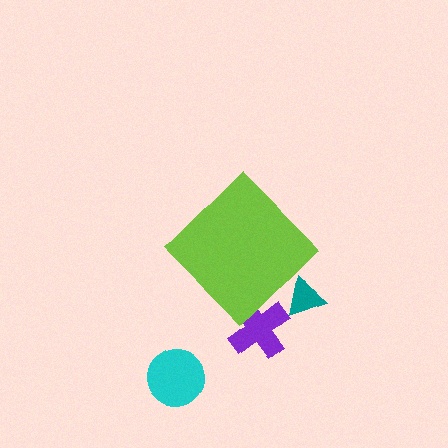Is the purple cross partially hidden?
Yes, the purple cross is partially hidden behind the lime diamond.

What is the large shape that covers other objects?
A lime diamond.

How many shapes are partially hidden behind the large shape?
2 shapes are partially hidden.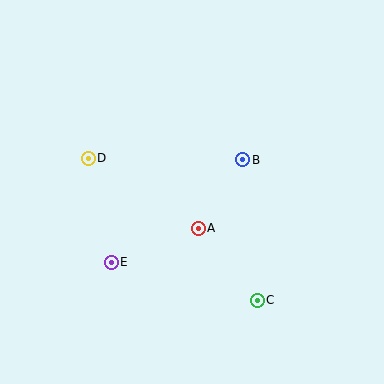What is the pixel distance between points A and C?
The distance between A and C is 93 pixels.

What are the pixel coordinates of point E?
Point E is at (111, 262).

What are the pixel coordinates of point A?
Point A is at (198, 228).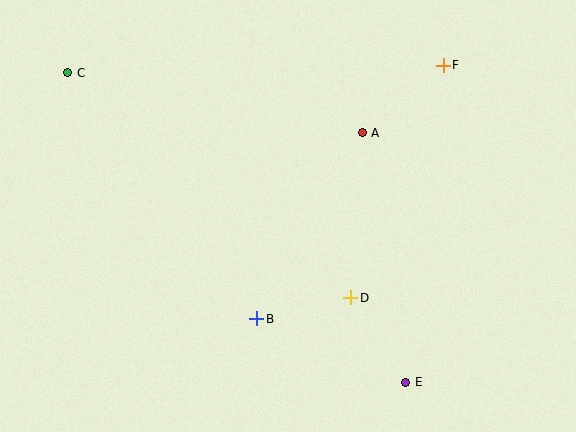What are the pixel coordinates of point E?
Point E is at (406, 382).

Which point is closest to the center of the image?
Point D at (351, 298) is closest to the center.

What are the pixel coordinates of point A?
Point A is at (362, 133).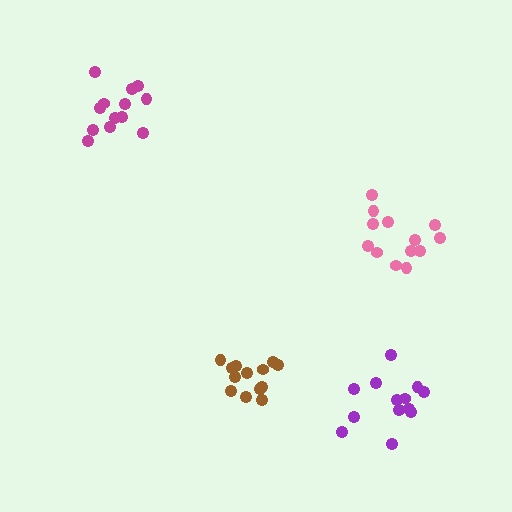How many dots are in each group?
Group 1: 13 dots, Group 2: 13 dots, Group 3: 13 dots, Group 4: 13 dots (52 total).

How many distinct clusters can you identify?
There are 4 distinct clusters.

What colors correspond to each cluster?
The clusters are colored: magenta, purple, brown, pink.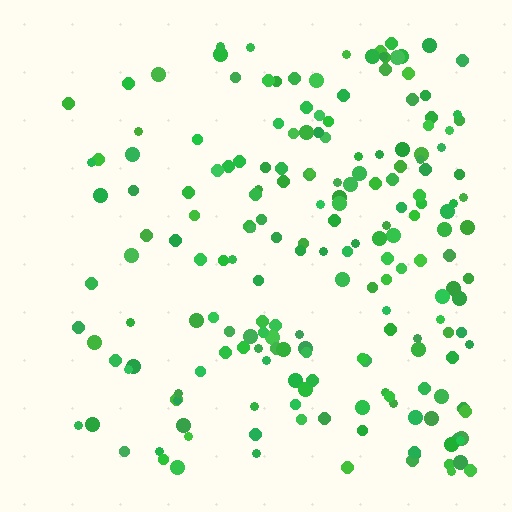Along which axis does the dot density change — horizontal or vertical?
Horizontal.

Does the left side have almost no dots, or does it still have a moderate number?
Still a moderate number, just noticeably fewer than the right.